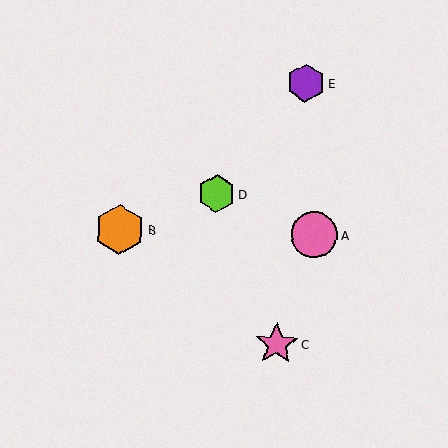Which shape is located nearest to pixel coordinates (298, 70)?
The purple hexagon (labeled E) at (306, 83) is nearest to that location.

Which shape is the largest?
The orange hexagon (labeled B) is the largest.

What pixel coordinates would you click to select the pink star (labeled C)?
Click at (277, 344) to select the pink star C.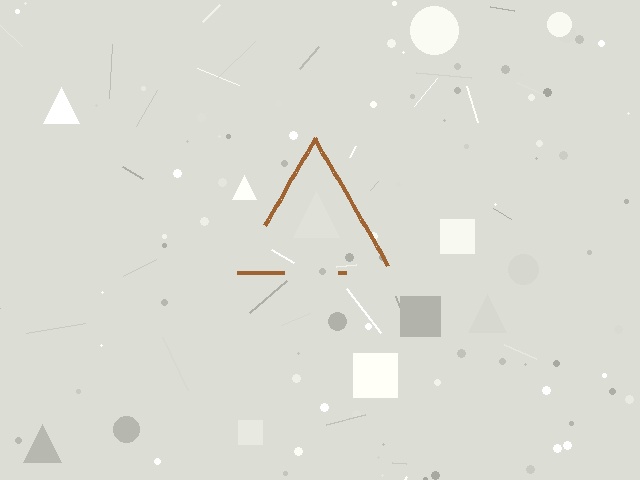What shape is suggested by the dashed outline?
The dashed outline suggests a triangle.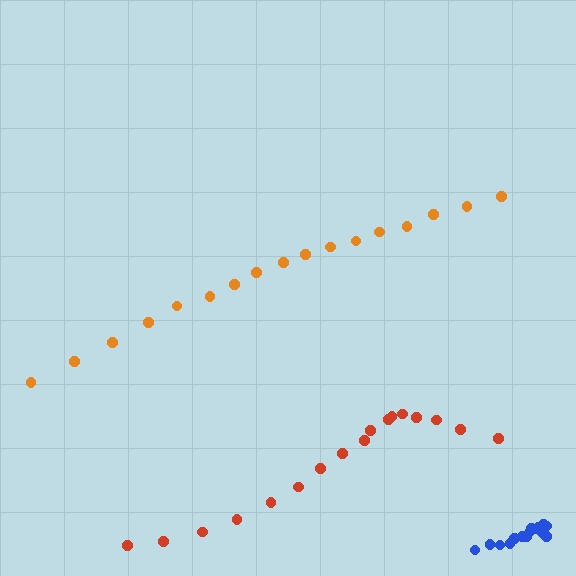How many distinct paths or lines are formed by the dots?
There are 3 distinct paths.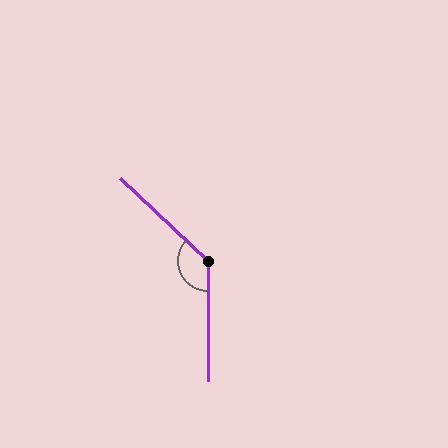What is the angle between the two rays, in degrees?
Approximately 133 degrees.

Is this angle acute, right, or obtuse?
It is obtuse.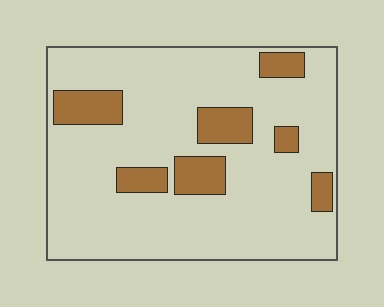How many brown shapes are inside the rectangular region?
7.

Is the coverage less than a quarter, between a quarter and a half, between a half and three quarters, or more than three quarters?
Less than a quarter.